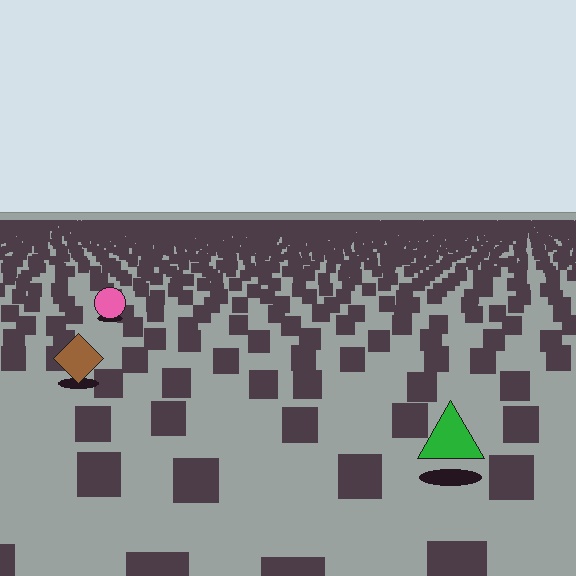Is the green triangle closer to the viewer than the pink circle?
Yes. The green triangle is closer — you can tell from the texture gradient: the ground texture is coarser near it.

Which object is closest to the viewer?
The green triangle is closest. The texture marks near it are larger and more spread out.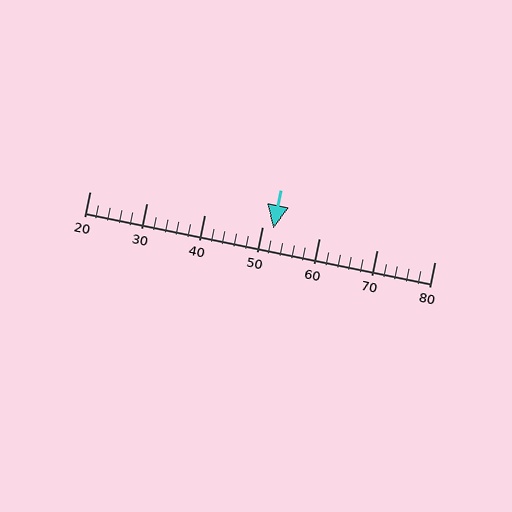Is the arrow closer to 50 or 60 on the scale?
The arrow is closer to 50.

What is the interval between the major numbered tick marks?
The major tick marks are spaced 10 units apart.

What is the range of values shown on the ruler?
The ruler shows values from 20 to 80.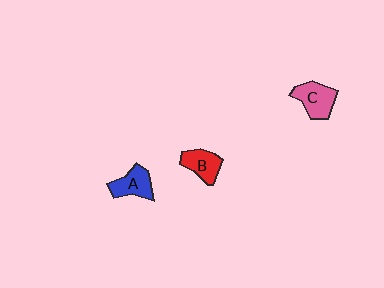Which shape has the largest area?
Shape C (pink).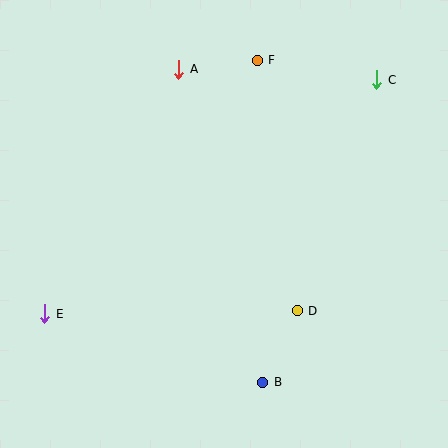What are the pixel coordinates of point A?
Point A is at (179, 69).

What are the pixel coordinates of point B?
Point B is at (263, 382).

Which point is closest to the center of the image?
Point D at (297, 311) is closest to the center.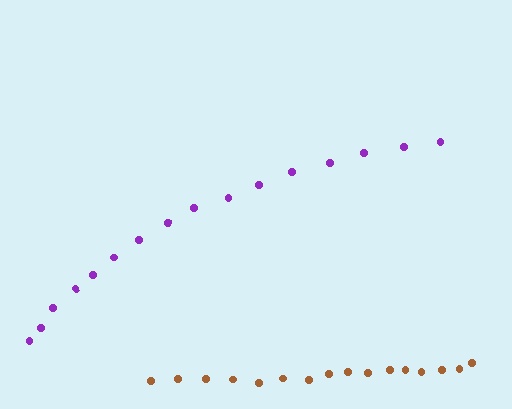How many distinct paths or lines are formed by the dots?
There are 2 distinct paths.